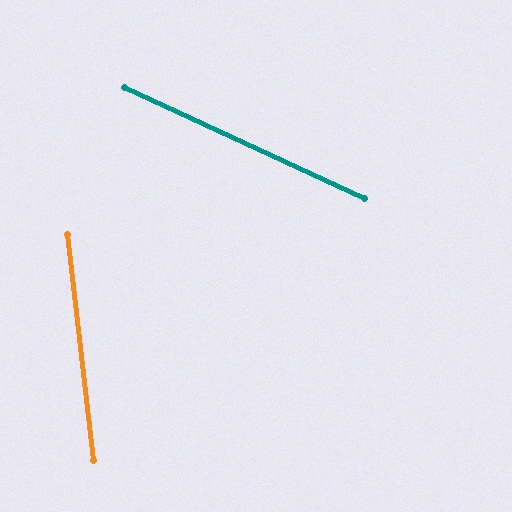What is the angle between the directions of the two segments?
Approximately 58 degrees.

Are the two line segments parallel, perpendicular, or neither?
Neither parallel nor perpendicular — they differ by about 58°.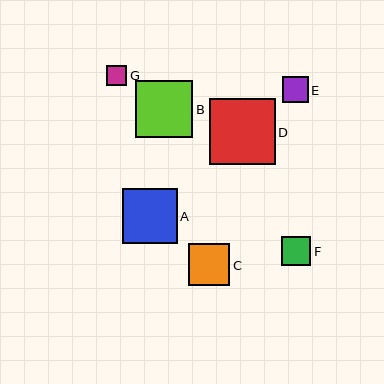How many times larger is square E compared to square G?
Square E is approximately 1.3 times the size of square G.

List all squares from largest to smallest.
From largest to smallest: D, B, A, C, F, E, G.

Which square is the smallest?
Square G is the smallest with a size of approximately 20 pixels.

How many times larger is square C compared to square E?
Square C is approximately 1.6 times the size of square E.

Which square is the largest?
Square D is the largest with a size of approximately 66 pixels.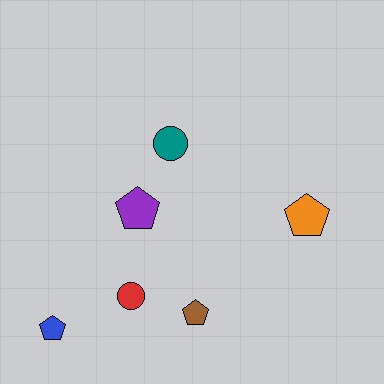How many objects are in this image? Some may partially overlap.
There are 6 objects.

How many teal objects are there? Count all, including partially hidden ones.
There is 1 teal object.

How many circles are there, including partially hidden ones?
There are 2 circles.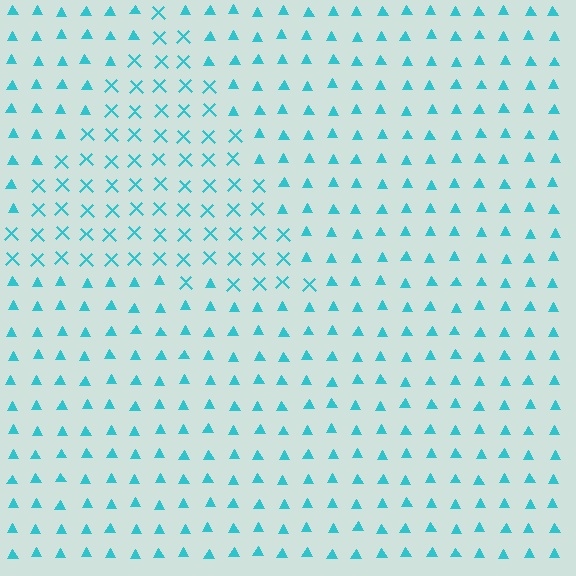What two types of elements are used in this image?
The image uses X marks inside the triangle region and triangles outside it.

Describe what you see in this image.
The image is filled with small cyan elements arranged in a uniform grid. A triangle-shaped region contains X marks, while the surrounding area contains triangles. The boundary is defined purely by the change in element shape.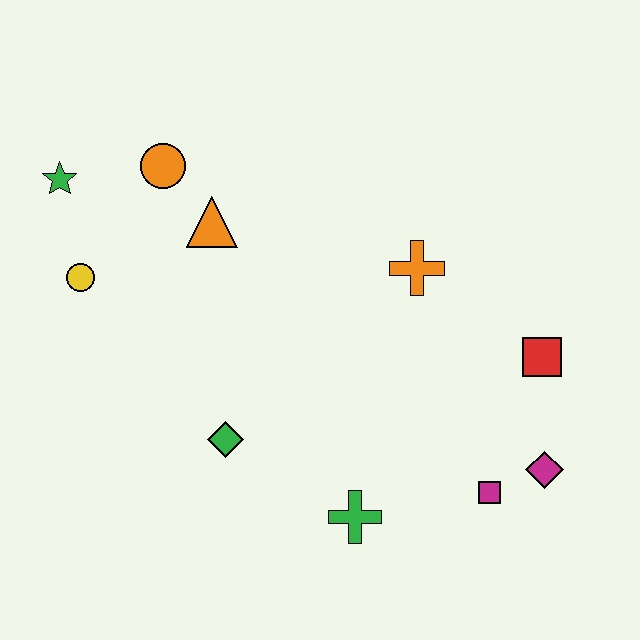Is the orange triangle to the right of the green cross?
No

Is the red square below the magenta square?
No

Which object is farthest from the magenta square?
The green star is farthest from the magenta square.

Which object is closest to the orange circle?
The orange triangle is closest to the orange circle.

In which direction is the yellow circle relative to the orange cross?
The yellow circle is to the left of the orange cross.